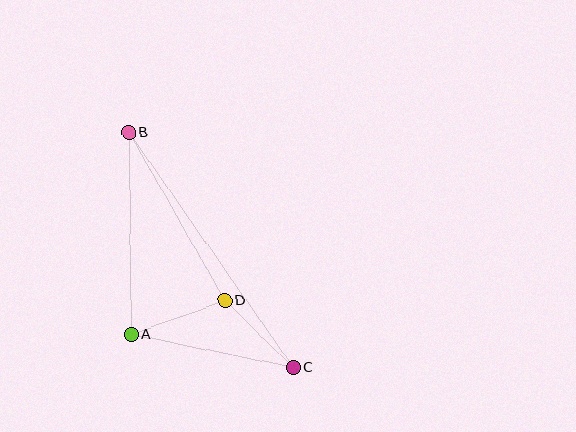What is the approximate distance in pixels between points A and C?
The distance between A and C is approximately 165 pixels.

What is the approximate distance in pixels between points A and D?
The distance between A and D is approximately 99 pixels.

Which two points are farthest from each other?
Points B and C are farthest from each other.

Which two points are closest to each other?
Points C and D are closest to each other.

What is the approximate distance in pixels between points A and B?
The distance between A and B is approximately 202 pixels.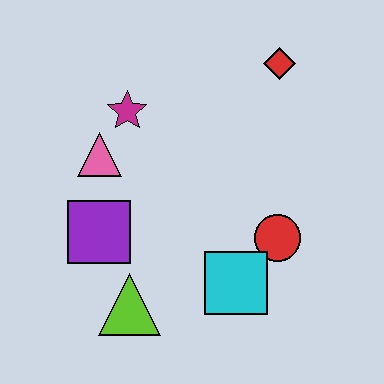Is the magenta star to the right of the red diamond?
No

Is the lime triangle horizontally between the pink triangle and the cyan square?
Yes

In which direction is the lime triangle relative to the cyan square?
The lime triangle is to the left of the cyan square.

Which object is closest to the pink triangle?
The magenta star is closest to the pink triangle.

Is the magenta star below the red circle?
No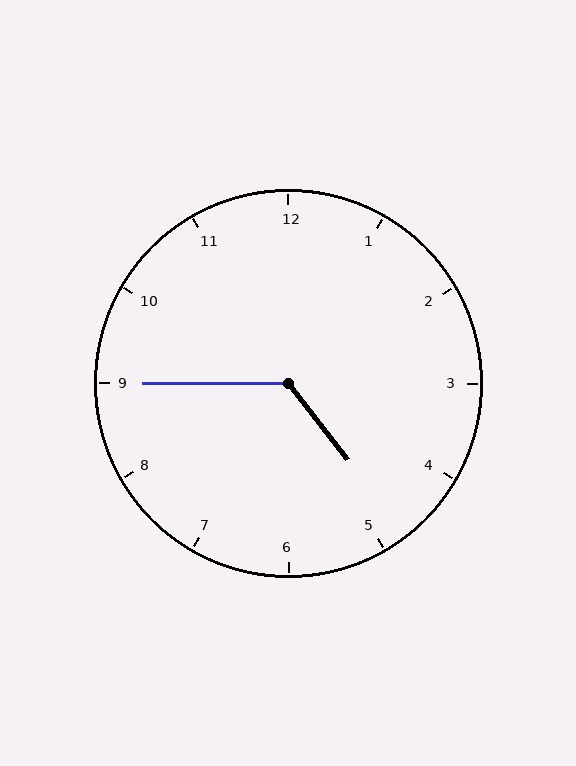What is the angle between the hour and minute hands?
Approximately 128 degrees.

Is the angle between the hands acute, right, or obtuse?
It is obtuse.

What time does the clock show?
4:45.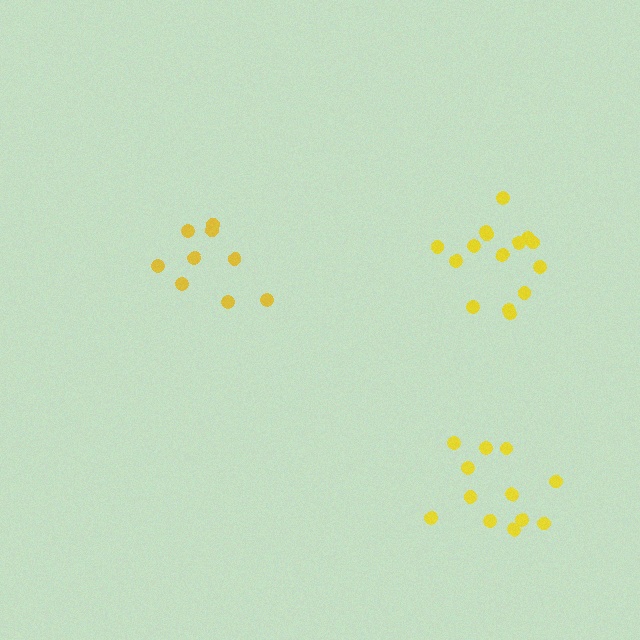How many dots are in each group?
Group 1: 15 dots, Group 2: 9 dots, Group 3: 12 dots (36 total).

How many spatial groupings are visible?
There are 3 spatial groupings.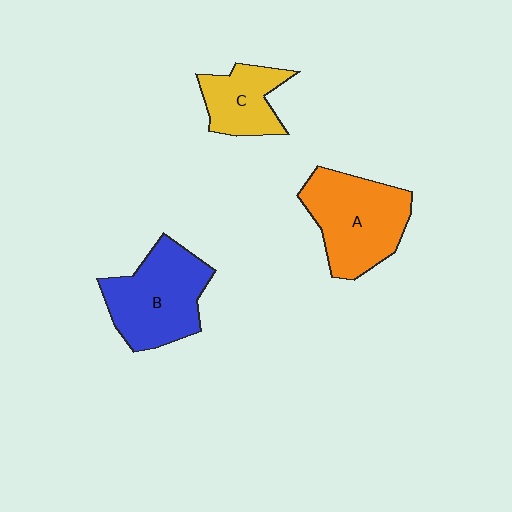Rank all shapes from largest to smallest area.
From largest to smallest: A (orange), B (blue), C (yellow).